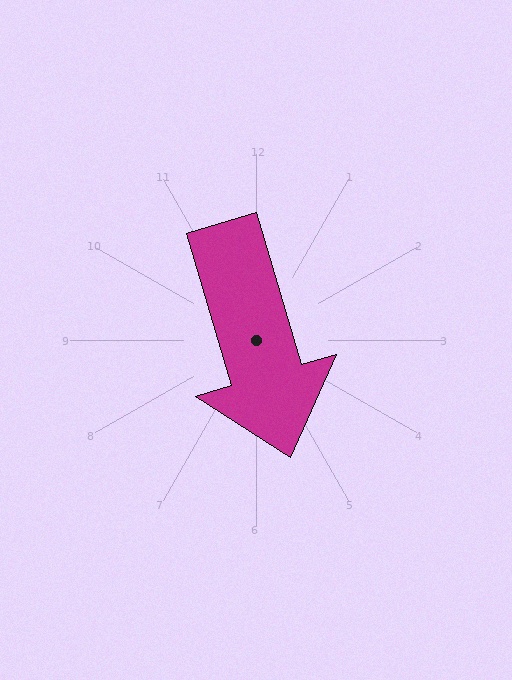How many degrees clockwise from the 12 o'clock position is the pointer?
Approximately 164 degrees.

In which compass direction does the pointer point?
South.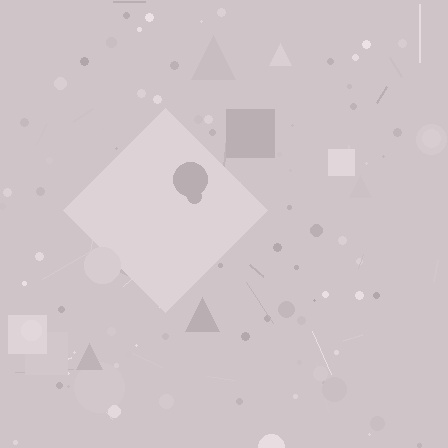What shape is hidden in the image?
A diamond is hidden in the image.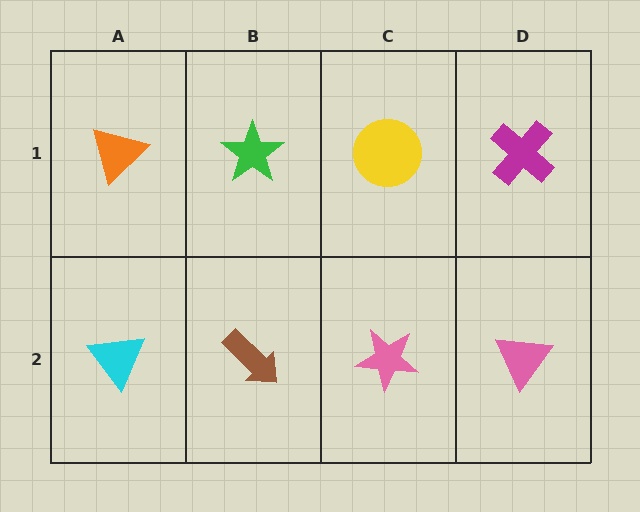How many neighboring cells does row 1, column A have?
2.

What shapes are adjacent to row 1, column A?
A cyan triangle (row 2, column A), a green star (row 1, column B).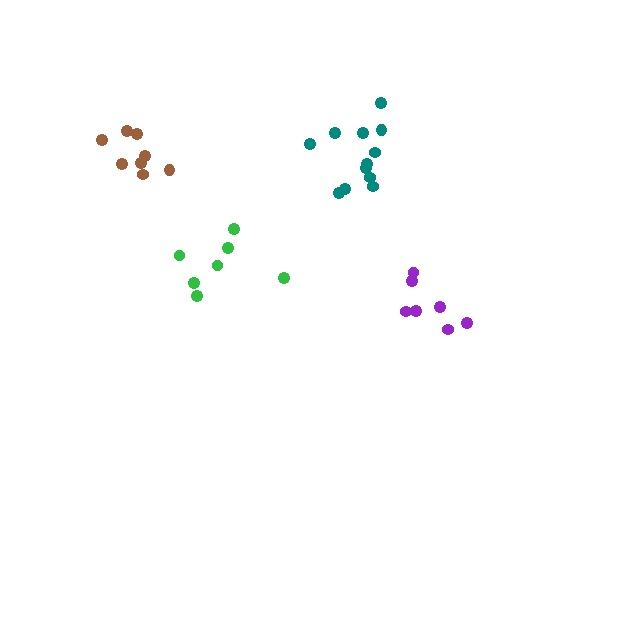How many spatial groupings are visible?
There are 4 spatial groupings.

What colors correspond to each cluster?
The clusters are colored: green, purple, teal, brown.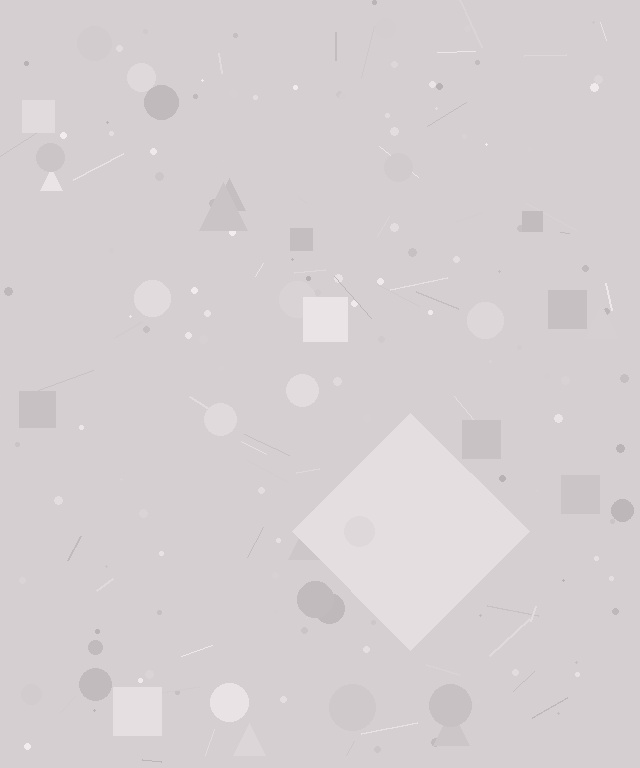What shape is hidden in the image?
A diamond is hidden in the image.